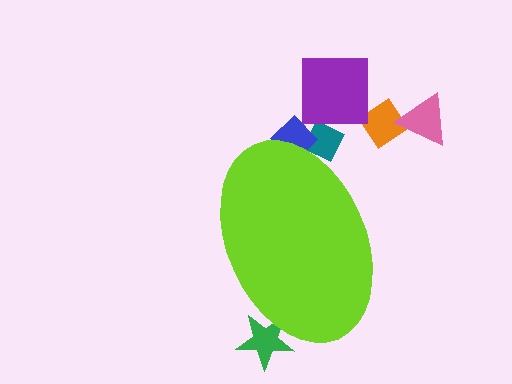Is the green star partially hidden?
Yes, the green star is partially hidden behind the lime ellipse.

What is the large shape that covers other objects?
A lime ellipse.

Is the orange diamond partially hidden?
No, the orange diamond is fully visible.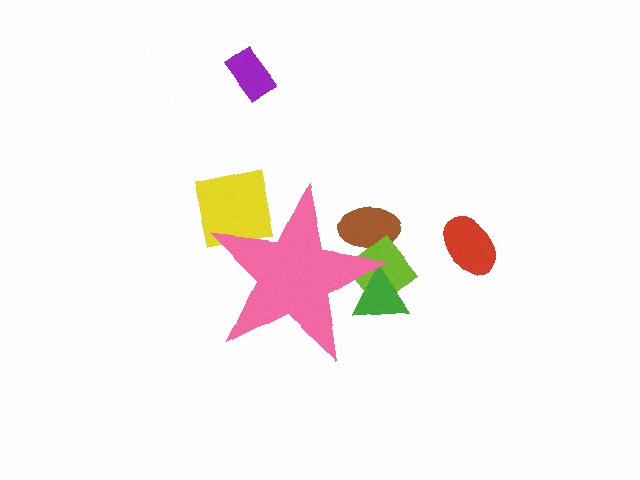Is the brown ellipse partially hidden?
Yes, the brown ellipse is partially hidden behind the pink star.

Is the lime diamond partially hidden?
Yes, the lime diamond is partially hidden behind the pink star.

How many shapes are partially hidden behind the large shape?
4 shapes are partially hidden.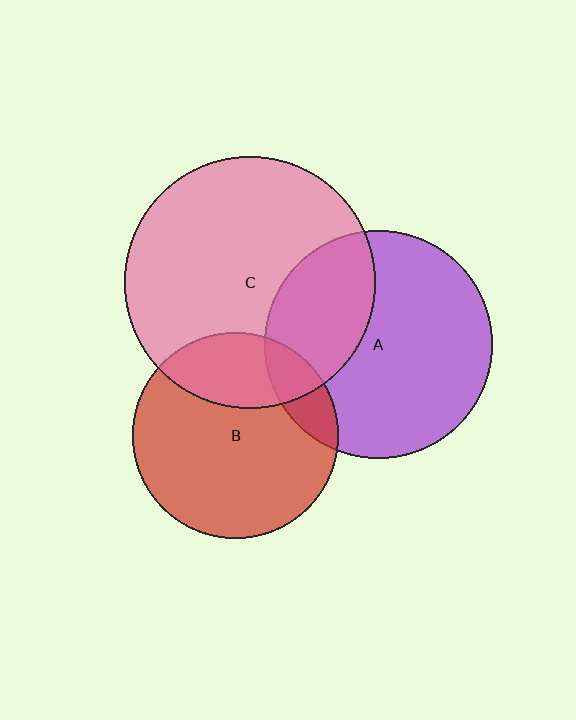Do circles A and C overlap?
Yes.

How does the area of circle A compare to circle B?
Approximately 1.2 times.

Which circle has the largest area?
Circle C (pink).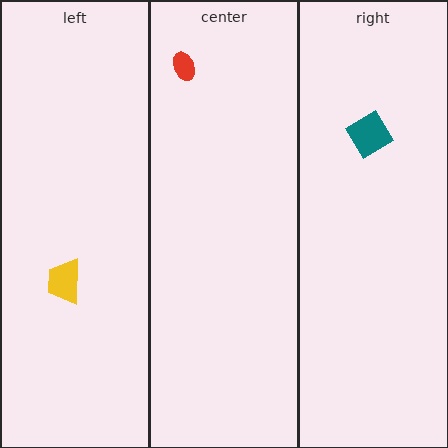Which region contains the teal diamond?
The right region.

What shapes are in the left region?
The yellow trapezoid.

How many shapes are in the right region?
1.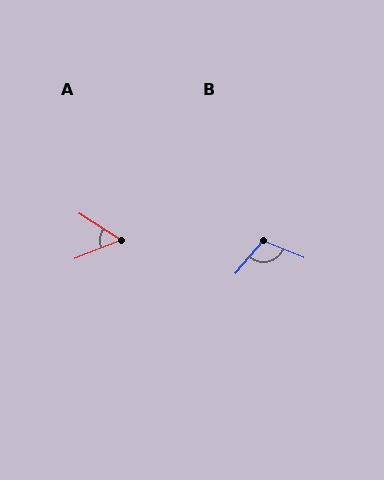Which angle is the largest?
B, at approximately 108 degrees.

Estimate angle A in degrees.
Approximately 54 degrees.